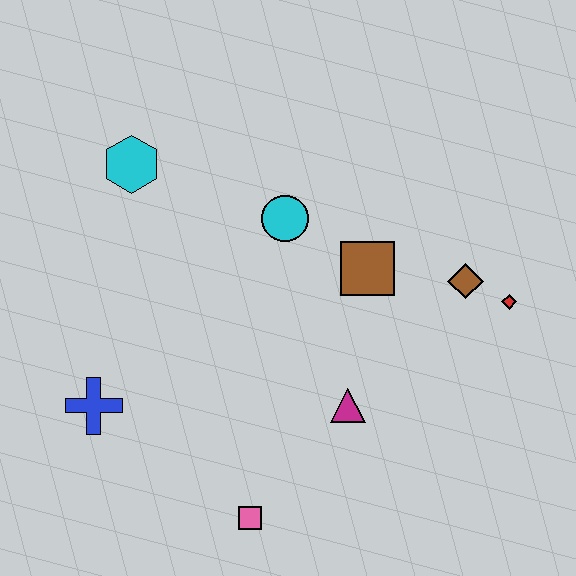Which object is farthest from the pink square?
The cyan hexagon is farthest from the pink square.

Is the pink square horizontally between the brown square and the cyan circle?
No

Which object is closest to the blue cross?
The pink square is closest to the blue cross.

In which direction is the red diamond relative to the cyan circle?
The red diamond is to the right of the cyan circle.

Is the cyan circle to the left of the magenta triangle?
Yes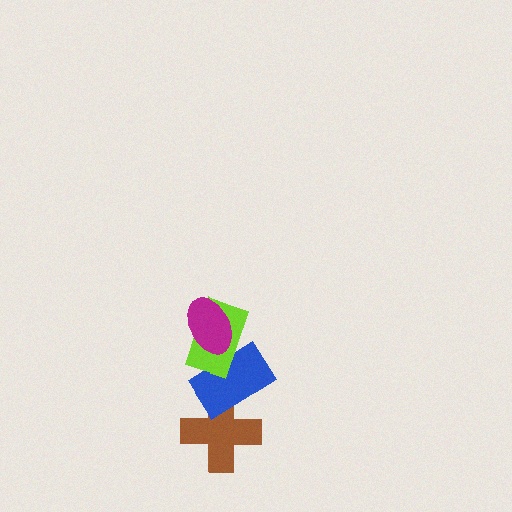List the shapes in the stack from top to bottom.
From top to bottom: the magenta ellipse, the lime rectangle, the blue rectangle, the brown cross.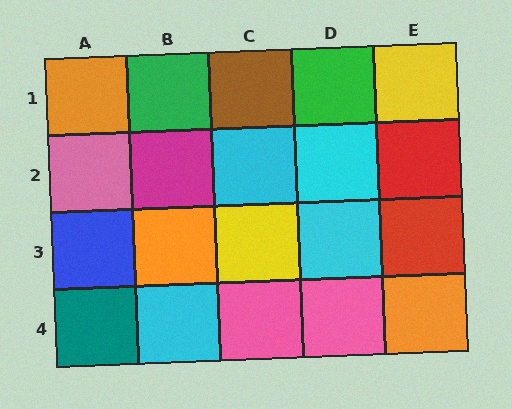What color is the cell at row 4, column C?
Pink.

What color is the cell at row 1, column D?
Green.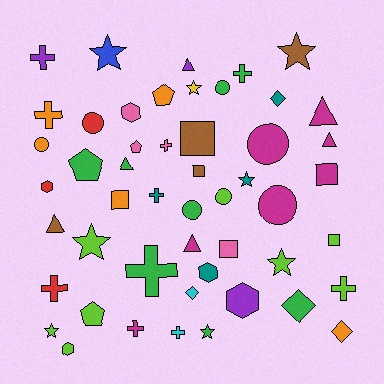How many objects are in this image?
There are 50 objects.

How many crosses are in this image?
There are 10 crosses.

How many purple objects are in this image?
There are 3 purple objects.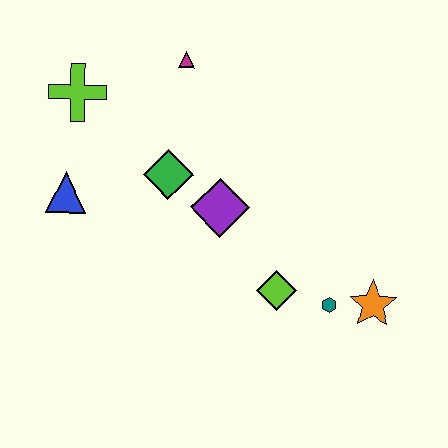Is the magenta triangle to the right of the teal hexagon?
No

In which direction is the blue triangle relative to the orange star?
The blue triangle is to the left of the orange star.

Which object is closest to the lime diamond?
The teal hexagon is closest to the lime diamond.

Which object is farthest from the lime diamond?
The lime cross is farthest from the lime diamond.